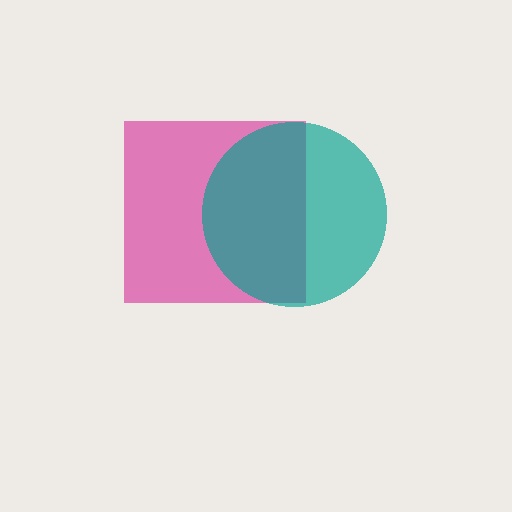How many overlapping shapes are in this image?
There are 2 overlapping shapes in the image.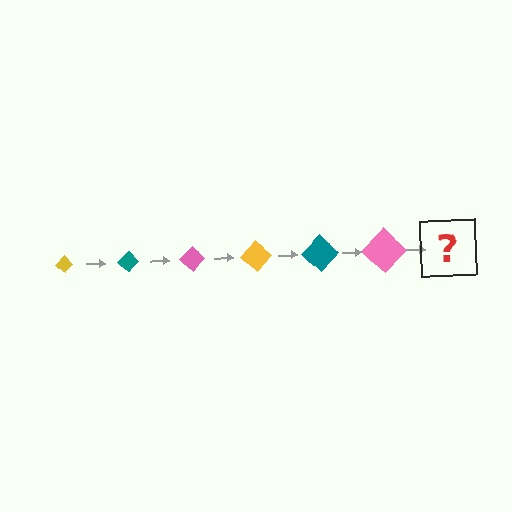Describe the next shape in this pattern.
It should be a yellow diamond, larger than the previous one.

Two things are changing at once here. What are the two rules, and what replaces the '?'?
The two rules are that the diamond grows larger each step and the color cycles through yellow, teal, and pink. The '?' should be a yellow diamond, larger than the previous one.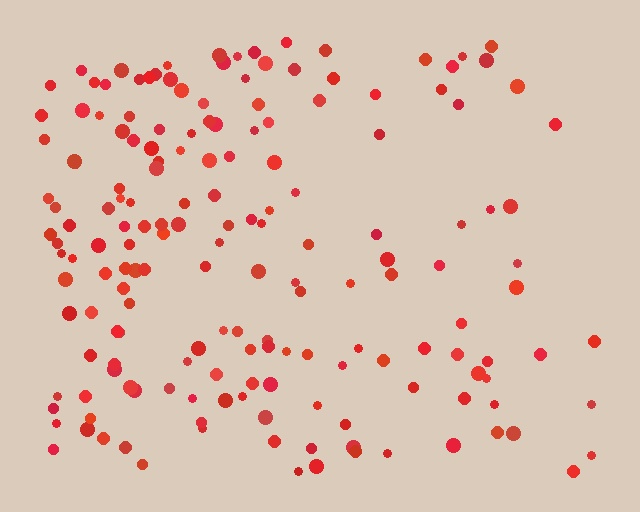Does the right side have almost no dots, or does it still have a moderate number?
Still a moderate number, just noticeably fewer than the left.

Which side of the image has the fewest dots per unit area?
The right.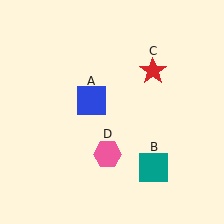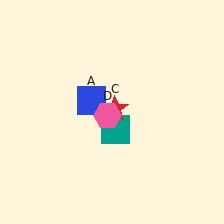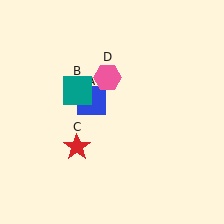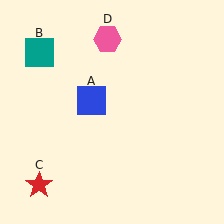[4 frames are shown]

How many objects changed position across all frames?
3 objects changed position: teal square (object B), red star (object C), pink hexagon (object D).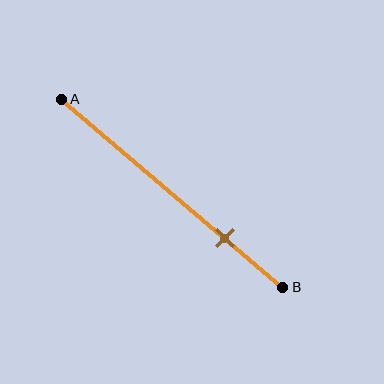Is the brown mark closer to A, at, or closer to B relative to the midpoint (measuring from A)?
The brown mark is closer to point B than the midpoint of segment AB.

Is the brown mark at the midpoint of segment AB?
No, the mark is at about 75% from A, not at the 50% midpoint.